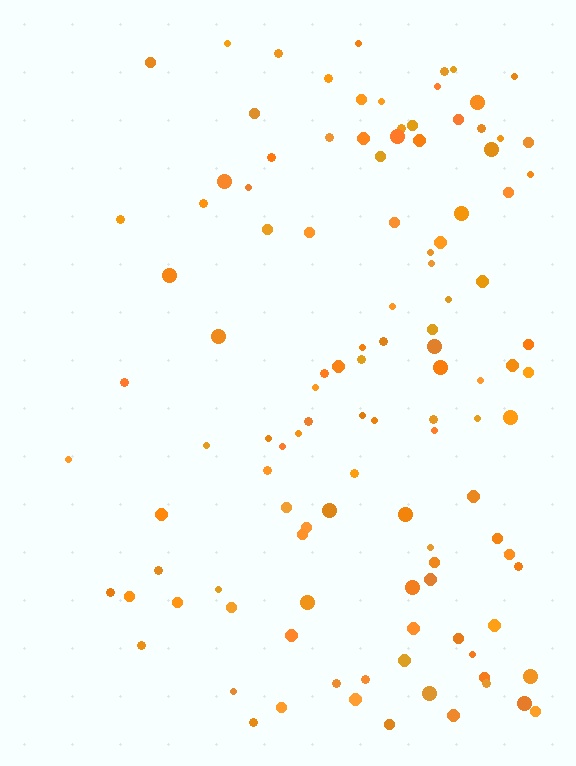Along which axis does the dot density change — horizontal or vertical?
Horizontal.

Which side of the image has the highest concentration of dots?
The right.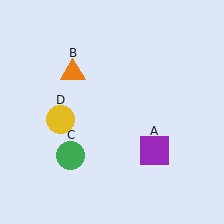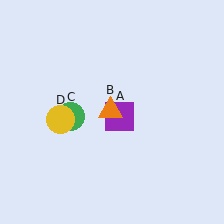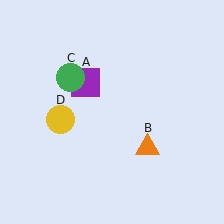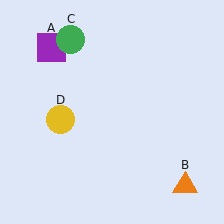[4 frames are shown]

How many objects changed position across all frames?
3 objects changed position: purple square (object A), orange triangle (object B), green circle (object C).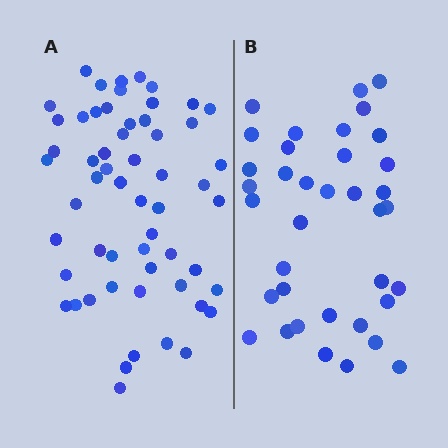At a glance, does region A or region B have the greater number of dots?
Region A (the left region) has more dots.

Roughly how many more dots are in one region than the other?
Region A has approximately 20 more dots than region B.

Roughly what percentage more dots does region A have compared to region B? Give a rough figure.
About 55% more.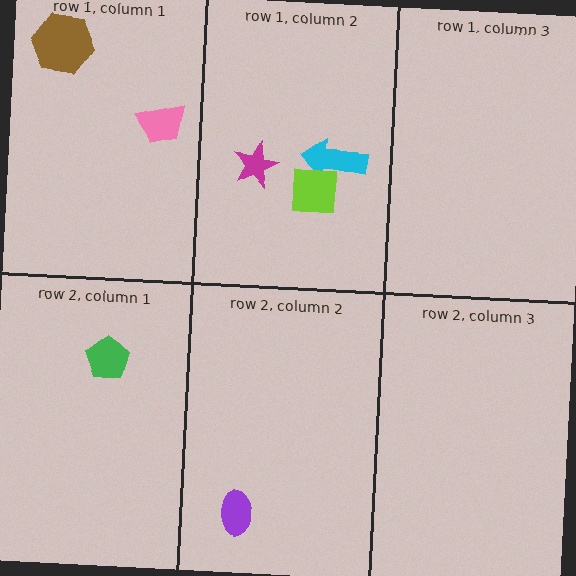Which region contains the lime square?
The row 1, column 2 region.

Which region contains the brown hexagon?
The row 1, column 1 region.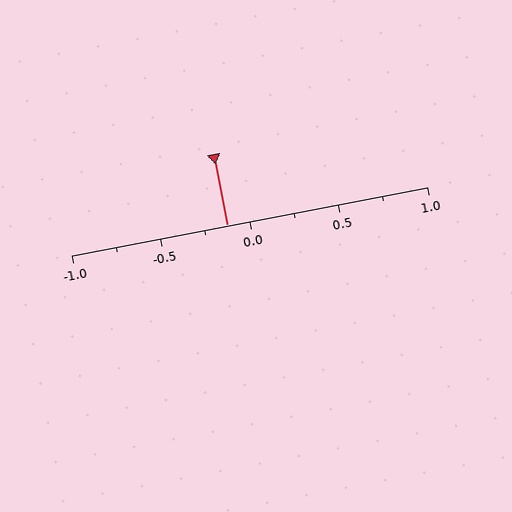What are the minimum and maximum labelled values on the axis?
The axis runs from -1.0 to 1.0.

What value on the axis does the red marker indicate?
The marker indicates approximately -0.12.